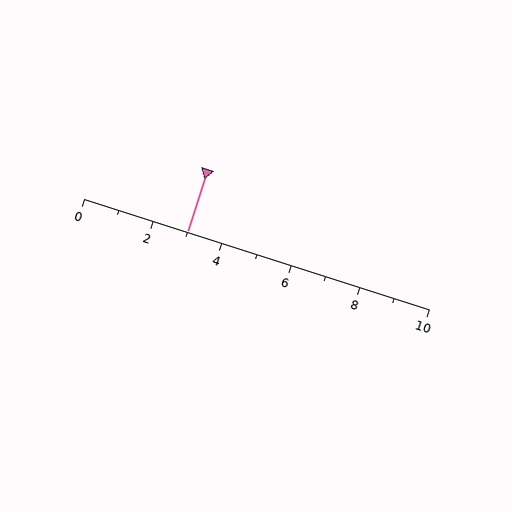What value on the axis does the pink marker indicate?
The marker indicates approximately 3.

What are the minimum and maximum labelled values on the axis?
The axis runs from 0 to 10.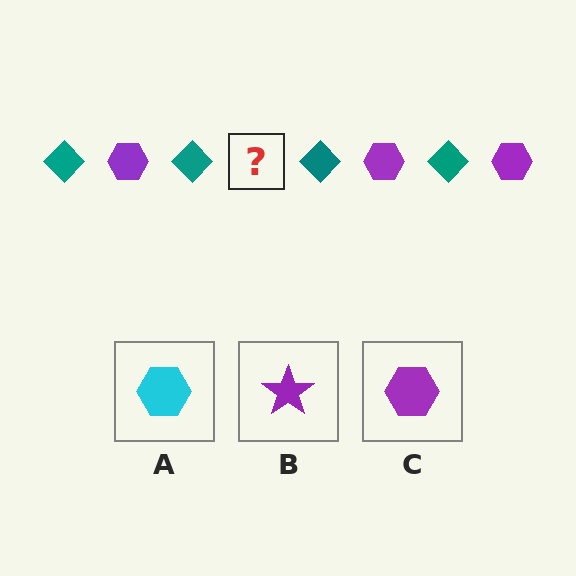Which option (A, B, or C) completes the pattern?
C.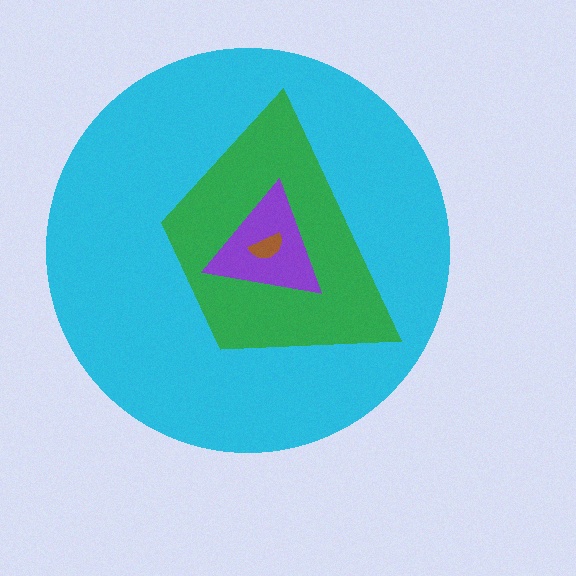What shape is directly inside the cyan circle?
The green trapezoid.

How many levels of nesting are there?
4.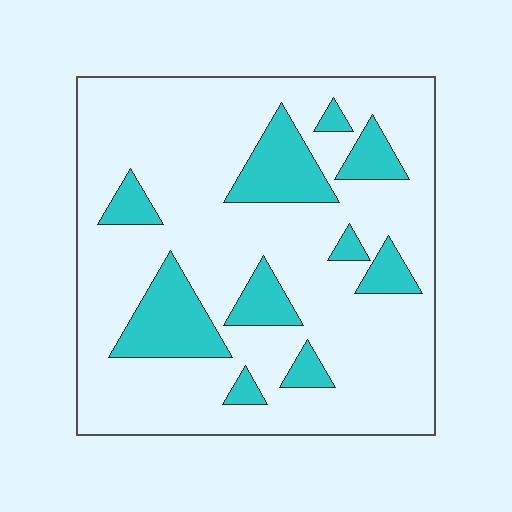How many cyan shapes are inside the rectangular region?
10.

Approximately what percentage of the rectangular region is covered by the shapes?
Approximately 20%.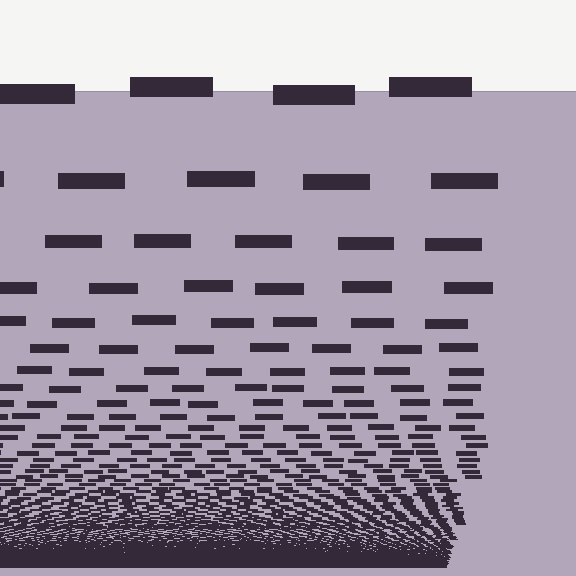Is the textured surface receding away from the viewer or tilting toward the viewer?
The surface appears to tilt toward the viewer. Texture elements get larger and sparser toward the top.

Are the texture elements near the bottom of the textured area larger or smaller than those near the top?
Smaller. The gradient is inverted — elements near the bottom are smaller and denser.